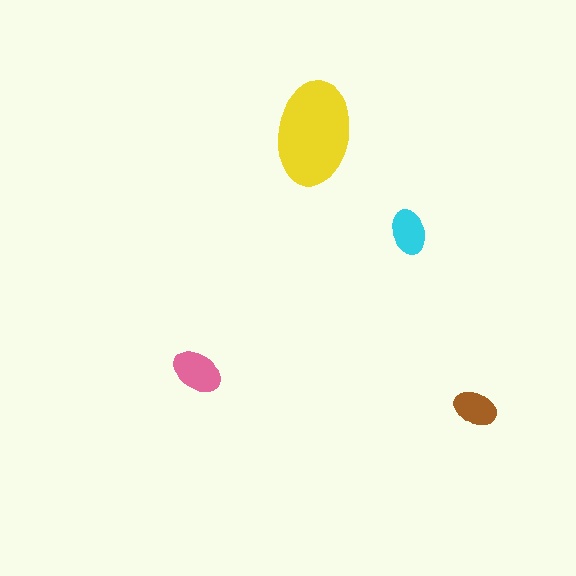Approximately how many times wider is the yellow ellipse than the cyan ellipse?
About 2.5 times wider.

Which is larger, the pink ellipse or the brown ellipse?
The pink one.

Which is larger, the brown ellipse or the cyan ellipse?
The cyan one.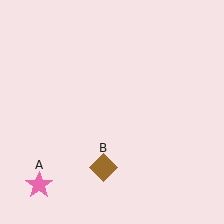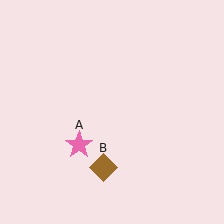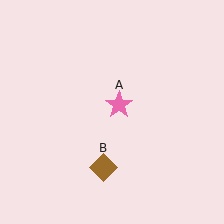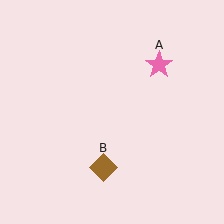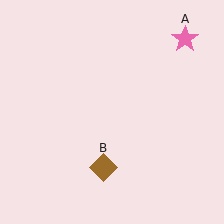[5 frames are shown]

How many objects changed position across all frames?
1 object changed position: pink star (object A).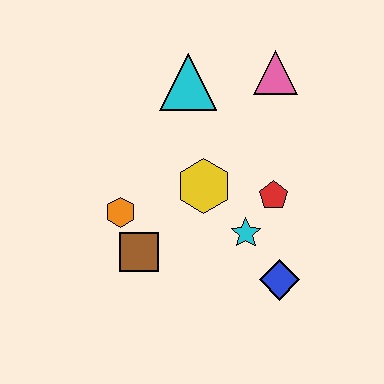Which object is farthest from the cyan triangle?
The blue diamond is farthest from the cyan triangle.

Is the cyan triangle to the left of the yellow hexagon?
Yes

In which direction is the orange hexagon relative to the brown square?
The orange hexagon is above the brown square.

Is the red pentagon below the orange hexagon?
No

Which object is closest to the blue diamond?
The cyan star is closest to the blue diamond.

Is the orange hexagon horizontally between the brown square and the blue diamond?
No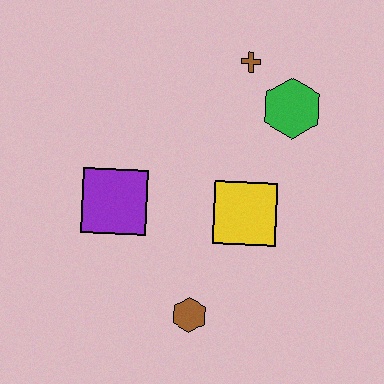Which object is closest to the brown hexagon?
The yellow square is closest to the brown hexagon.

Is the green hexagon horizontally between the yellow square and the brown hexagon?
No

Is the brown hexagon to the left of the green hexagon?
Yes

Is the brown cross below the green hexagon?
No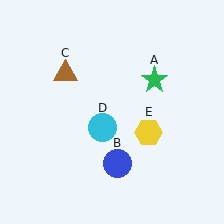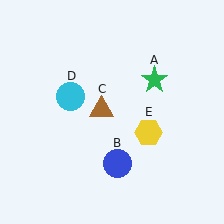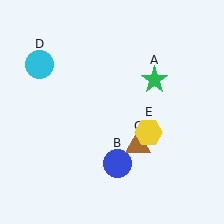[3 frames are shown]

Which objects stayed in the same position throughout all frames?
Green star (object A) and blue circle (object B) and yellow hexagon (object E) remained stationary.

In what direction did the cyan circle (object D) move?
The cyan circle (object D) moved up and to the left.